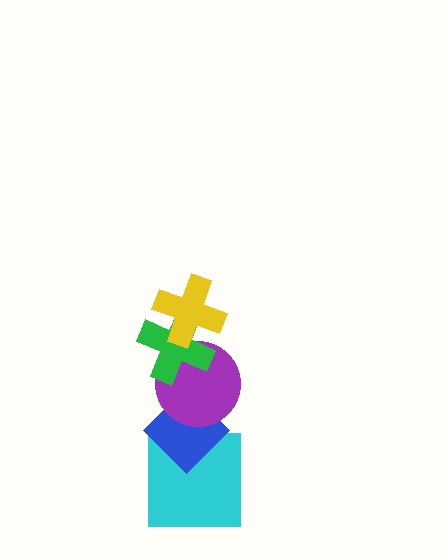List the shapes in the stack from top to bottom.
From top to bottom: the yellow cross, the green cross, the purple circle, the blue diamond, the cyan square.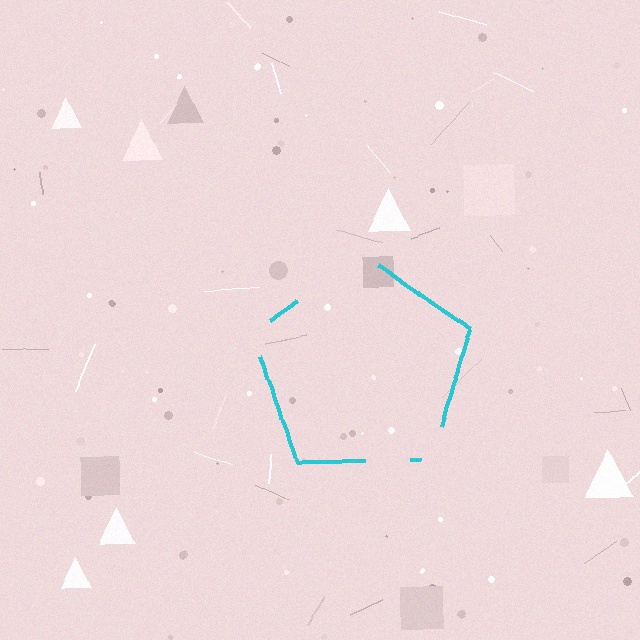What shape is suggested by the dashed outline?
The dashed outline suggests a pentagon.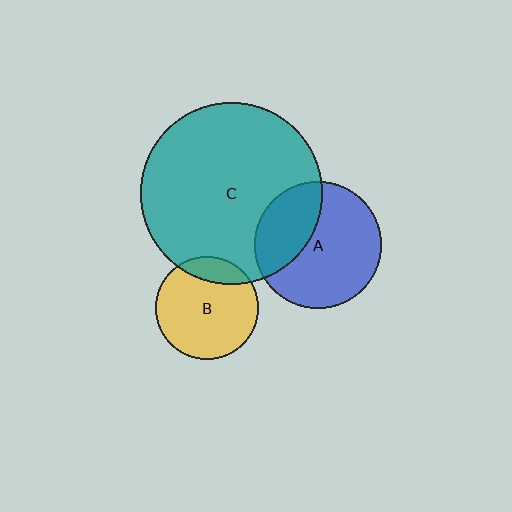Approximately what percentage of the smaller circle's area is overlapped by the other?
Approximately 35%.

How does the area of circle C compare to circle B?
Approximately 3.1 times.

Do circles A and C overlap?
Yes.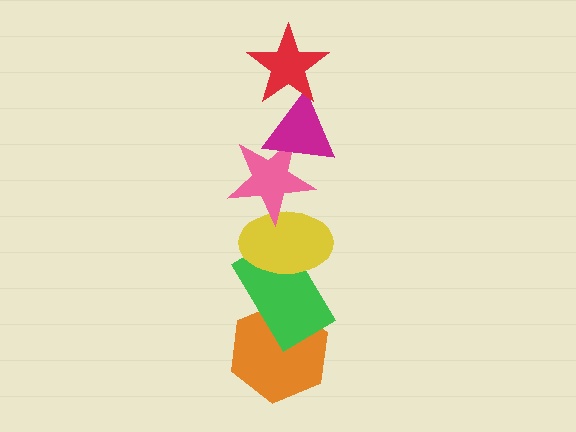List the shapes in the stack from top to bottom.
From top to bottom: the red star, the magenta triangle, the pink star, the yellow ellipse, the green rectangle, the orange hexagon.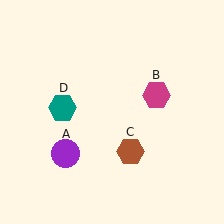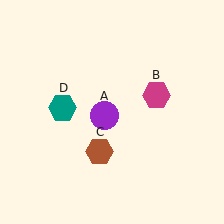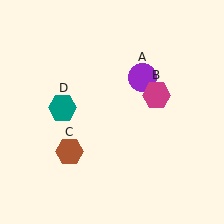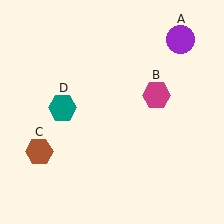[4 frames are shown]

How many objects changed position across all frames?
2 objects changed position: purple circle (object A), brown hexagon (object C).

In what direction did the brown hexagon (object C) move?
The brown hexagon (object C) moved left.